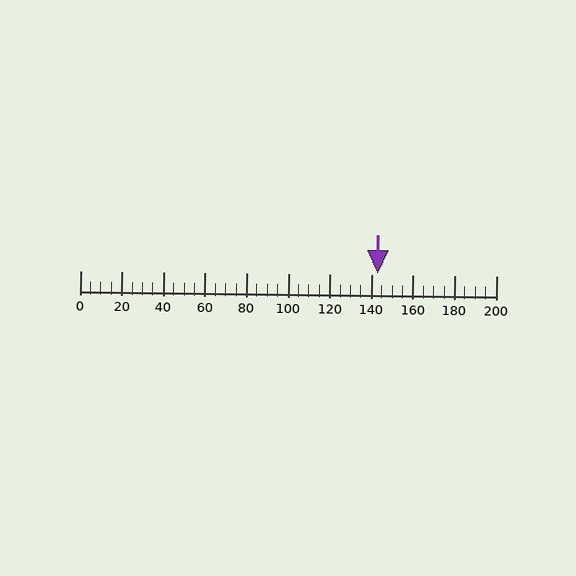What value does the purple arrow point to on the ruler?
The purple arrow points to approximately 143.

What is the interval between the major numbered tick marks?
The major tick marks are spaced 20 units apart.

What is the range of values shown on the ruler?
The ruler shows values from 0 to 200.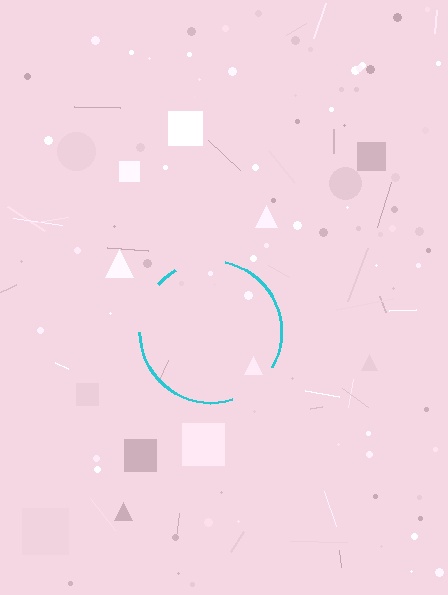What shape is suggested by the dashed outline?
The dashed outline suggests a circle.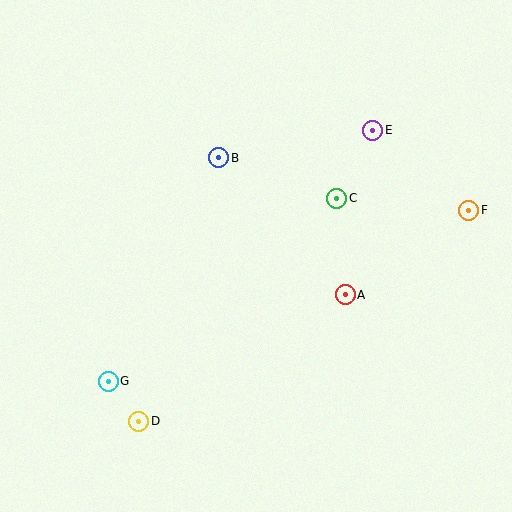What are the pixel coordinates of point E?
Point E is at (373, 130).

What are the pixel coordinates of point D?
Point D is at (139, 421).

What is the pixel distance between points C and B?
The distance between C and B is 125 pixels.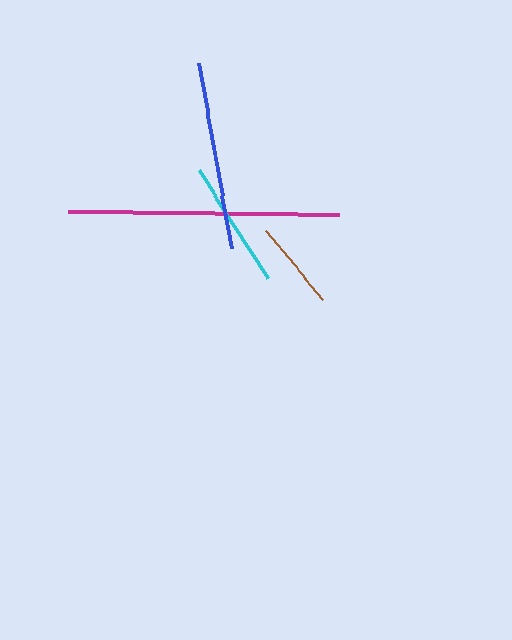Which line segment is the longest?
The magenta line is the longest at approximately 270 pixels.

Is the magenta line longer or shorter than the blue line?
The magenta line is longer than the blue line.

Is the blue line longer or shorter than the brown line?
The blue line is longer than the brown line.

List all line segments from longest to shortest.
From longest to shortest: magenta, blue, cyan, brown.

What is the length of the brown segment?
The brown segment is approximately 89 pixels long.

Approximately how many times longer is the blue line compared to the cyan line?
The blue line is approximately 1.5 times the length of the cyan line.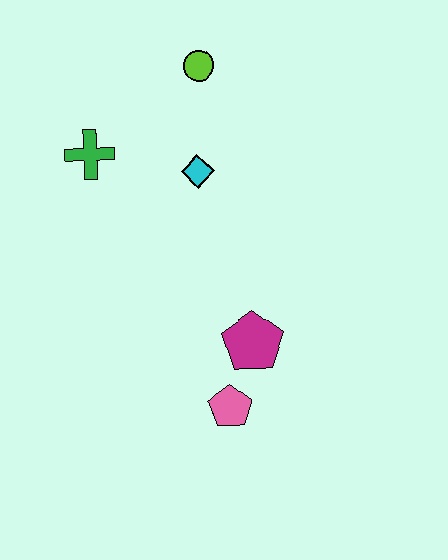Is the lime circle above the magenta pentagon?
Yes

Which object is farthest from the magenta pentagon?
The lime circle is farthest from the magenta pentagon.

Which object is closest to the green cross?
The cyan diamond is closest to the green cross.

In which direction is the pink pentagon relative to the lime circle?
The pink pentagon is below the lime circle.